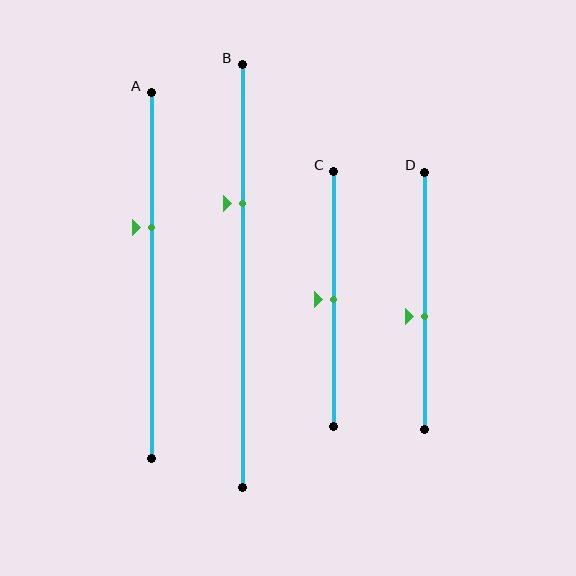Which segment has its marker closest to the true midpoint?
Segment C has its marker closest to the true midpoint.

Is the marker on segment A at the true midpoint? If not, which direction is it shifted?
No, the marker on segment A is shifted upward by about 13% of the segment length.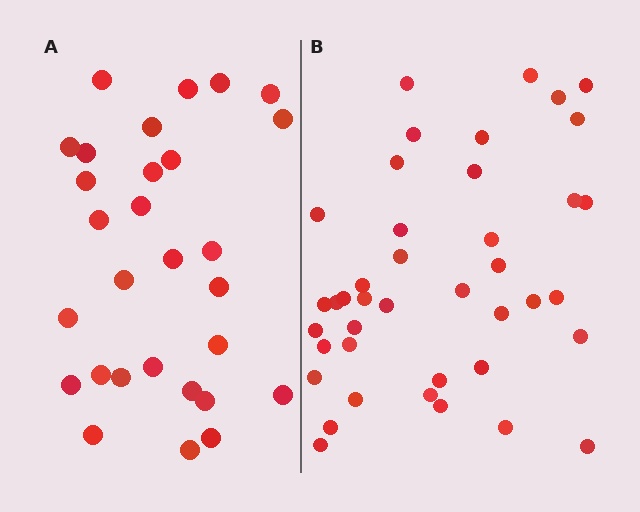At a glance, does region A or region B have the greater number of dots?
Region B (the right region) has more dots.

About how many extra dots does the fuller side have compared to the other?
Region B has roughly 12 or so more dots than region A.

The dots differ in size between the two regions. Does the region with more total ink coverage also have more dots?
No. Region A has more total ink coverage because its dots are larger, but region B actually contains more individual dots. Total area can be misleading — the number of items is what matters here.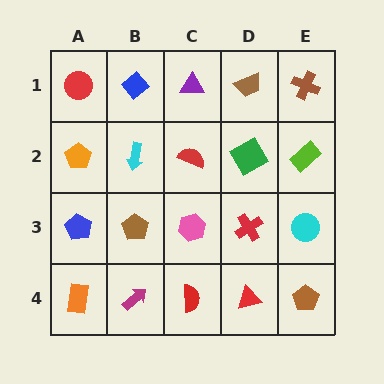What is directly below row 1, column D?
A green square.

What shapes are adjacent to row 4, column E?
A cyan circle (row 3, column E), a red triangle (row 4, column D).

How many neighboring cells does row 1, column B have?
3.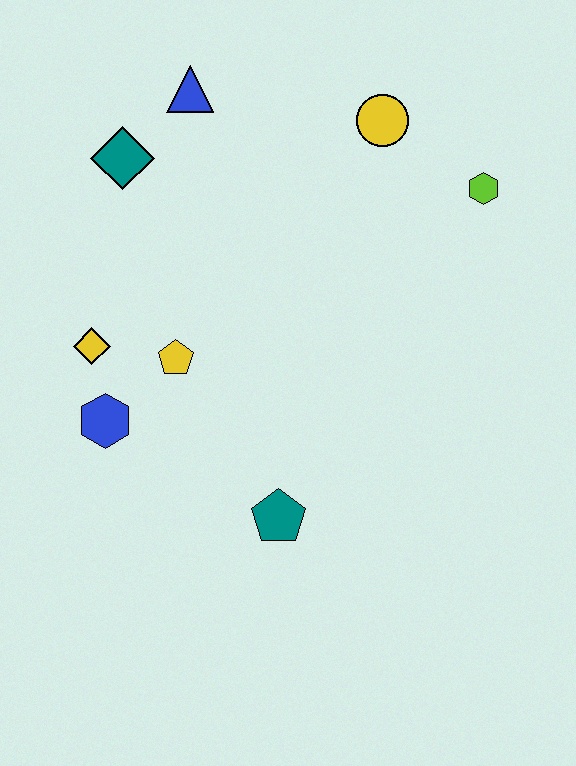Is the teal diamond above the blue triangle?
No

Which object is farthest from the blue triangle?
The teal pentagon is farthest from the blue triangle.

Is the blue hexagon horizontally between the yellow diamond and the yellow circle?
Yes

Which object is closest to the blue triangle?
The teal diamond is closest to the blue triangle.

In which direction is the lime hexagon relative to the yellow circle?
The lime hexagon is to the right of the yellow circle.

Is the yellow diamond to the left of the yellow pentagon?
Yes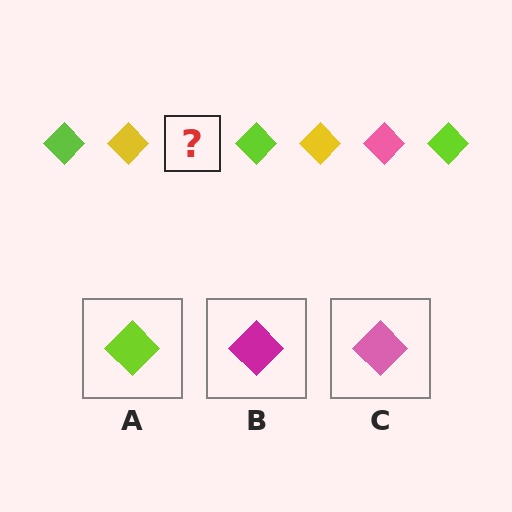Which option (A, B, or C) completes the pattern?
C.